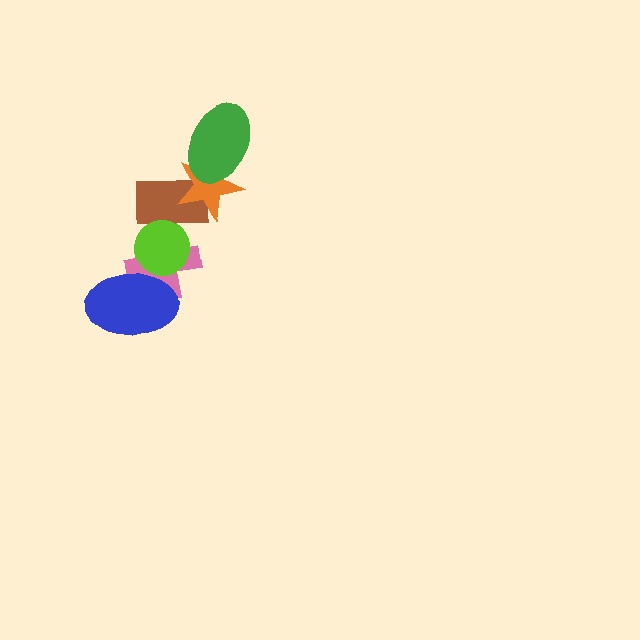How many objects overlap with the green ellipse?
1 object overlaps with the green ellipse.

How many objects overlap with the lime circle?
3 objects overlap with the lime circle.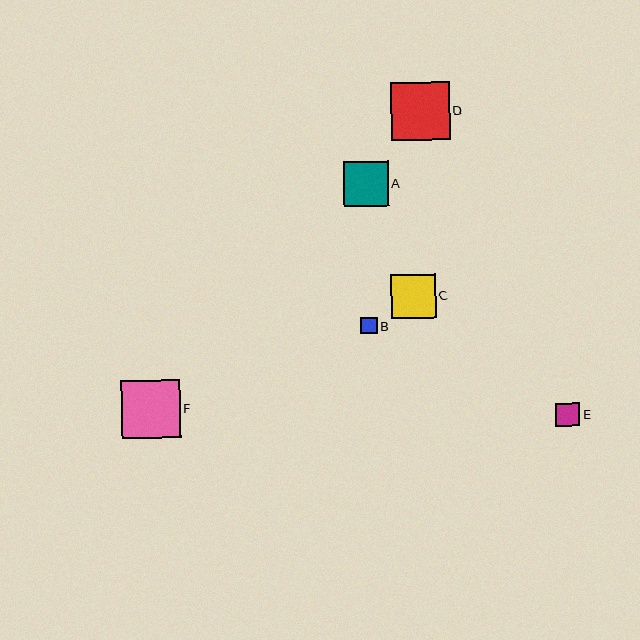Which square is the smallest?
Square B is the smallest with a size of approximately 16 pixels.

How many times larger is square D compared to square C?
Square D is approximately 1.3 times the size of square C.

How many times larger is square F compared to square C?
Square F is approximately 1.3 times the size of square C.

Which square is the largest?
Square F is the largest with a size of approximately 58 pixels.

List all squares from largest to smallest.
From largest to smallest: F, D, C, A, E, B.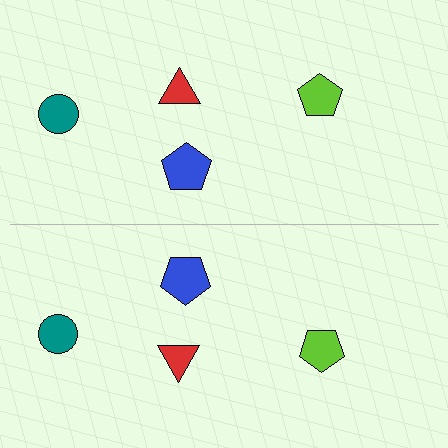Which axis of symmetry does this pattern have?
The pattern has a horizontal axis of symmetry running through the center of the image.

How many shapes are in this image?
There are 8 shapes in this image.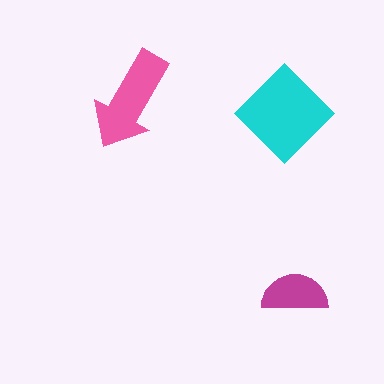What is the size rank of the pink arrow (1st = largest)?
2nd.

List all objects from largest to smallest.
The cyan diamond, the pink arrow, the magenta semicircle.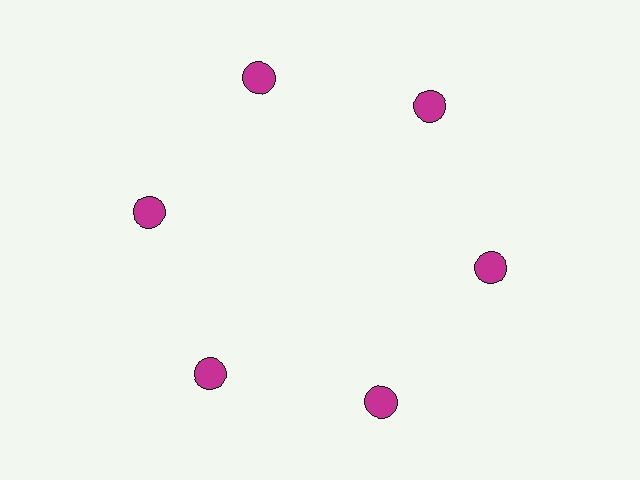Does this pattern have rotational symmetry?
Yes, this pattern has 6-fold rotational symmetry. It looks the same after rotating 60 degrees around the center.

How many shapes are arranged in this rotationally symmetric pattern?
There are 6 shapes, arranged in 6 groups of 1.